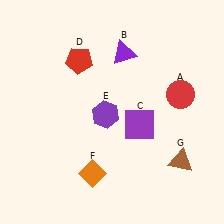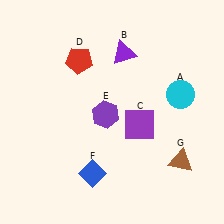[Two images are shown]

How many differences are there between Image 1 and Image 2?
There are 2 differences between the two images.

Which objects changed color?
A changed from red to cyan. F changed from orange to blue.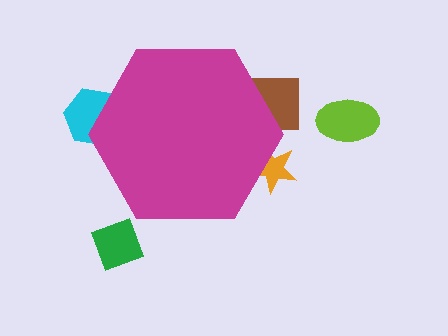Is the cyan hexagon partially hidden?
Yes, the cyan hexagon is partially hidden behind the magenta hexagon.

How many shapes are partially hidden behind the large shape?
3 shapes are partially hidden.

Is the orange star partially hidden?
Yes, the orange star is partially hidden behind the magenta hexagon.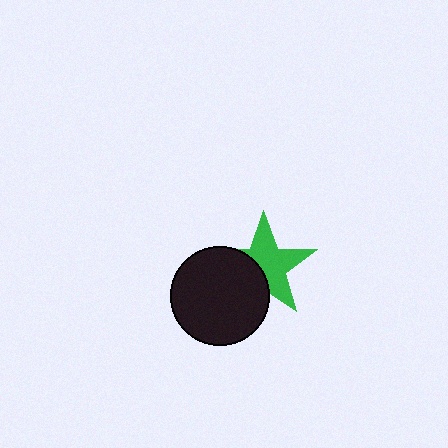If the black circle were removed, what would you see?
You would see the complete green star.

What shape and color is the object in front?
The object in front is a black circle.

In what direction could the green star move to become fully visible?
The green star could move toward the upper-right. That would shift it out from behind the black circle entirely.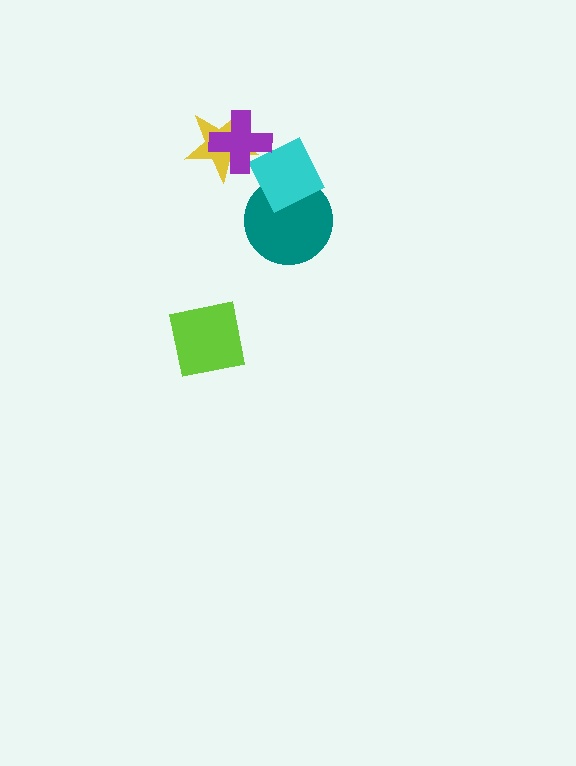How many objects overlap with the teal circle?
1 object overlaps with the teal circle.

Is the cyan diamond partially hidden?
Yes, it is partially covered by another shape.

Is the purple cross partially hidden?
No, no other shape covers it.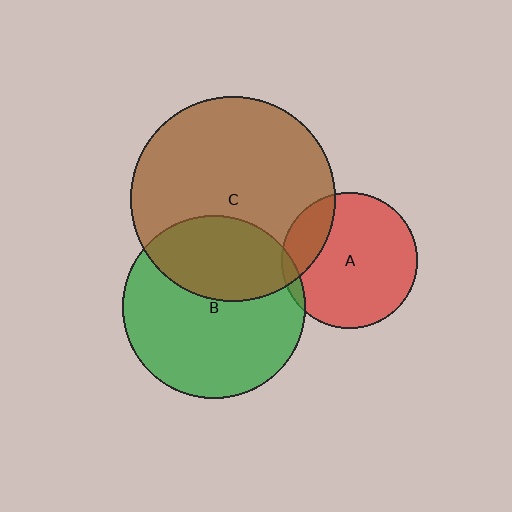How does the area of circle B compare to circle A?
Approximately 1.8 times.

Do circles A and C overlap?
Yes.